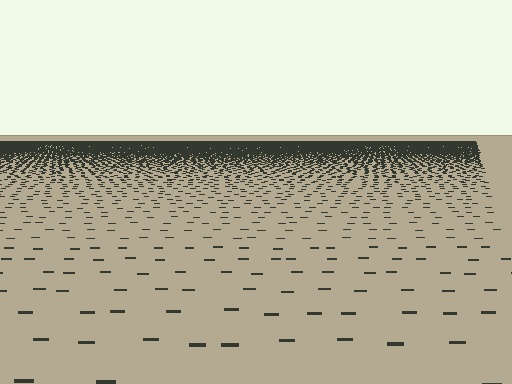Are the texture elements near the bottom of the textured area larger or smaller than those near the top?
Larger. Near the bottom, elements are closer to the viewer and appear at a bigger on-screen size.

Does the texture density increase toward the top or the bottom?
Density increases toward the top.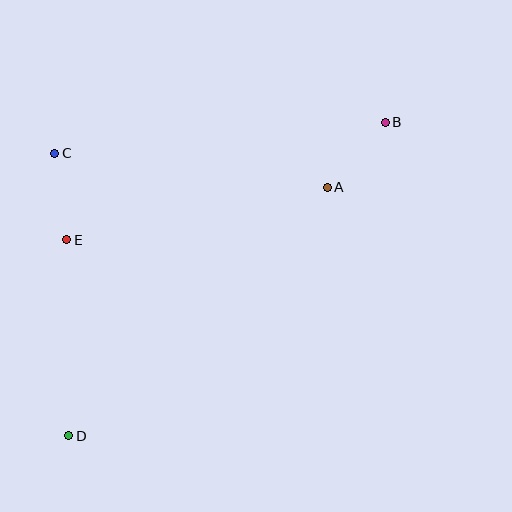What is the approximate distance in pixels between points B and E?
The distance between B and E is approximately 339 pixels.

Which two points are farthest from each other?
Points B and D are farthest from each other.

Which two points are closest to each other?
Points A and B are closest to each other.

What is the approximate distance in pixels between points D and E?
The distance between D and E is approximately 196 pixels.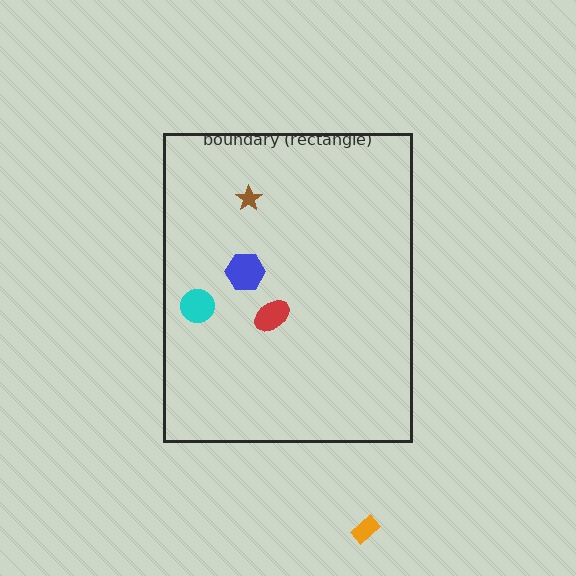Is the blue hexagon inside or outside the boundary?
Inside.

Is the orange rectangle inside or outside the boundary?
Outside.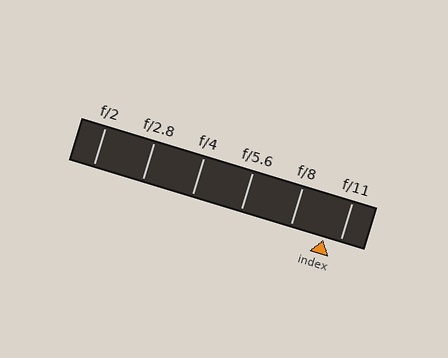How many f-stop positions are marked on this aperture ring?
There are 6 f-stop positions marked.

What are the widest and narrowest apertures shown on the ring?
The widest aperture shown is f/2 and the narrowest is f/11.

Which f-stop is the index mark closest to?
The index mark is closest to f/11.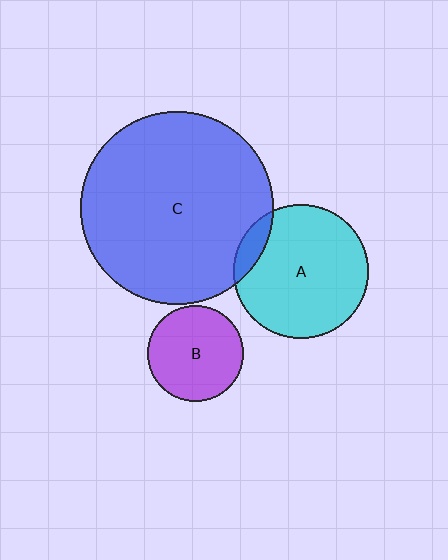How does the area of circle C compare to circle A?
Approximately 2.1 times.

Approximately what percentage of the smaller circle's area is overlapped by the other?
Approximately 10%.